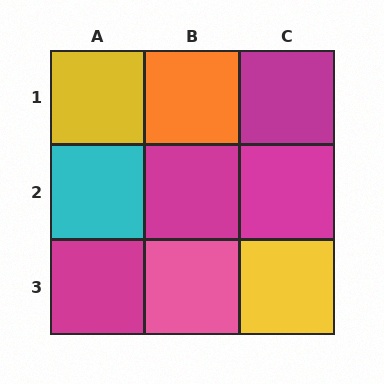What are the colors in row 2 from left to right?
Cyan, magenta, magenta.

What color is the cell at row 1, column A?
Yellow.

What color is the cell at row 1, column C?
Magenta.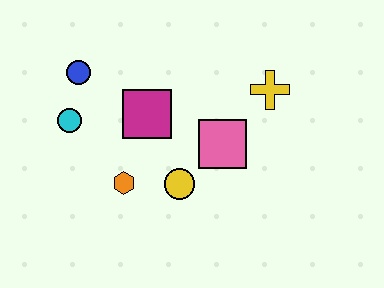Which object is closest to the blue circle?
The cyan circle is closest to the blue circle.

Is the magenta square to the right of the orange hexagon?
Yes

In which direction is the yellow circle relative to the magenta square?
The yellow circle is below the magenta square.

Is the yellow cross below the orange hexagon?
No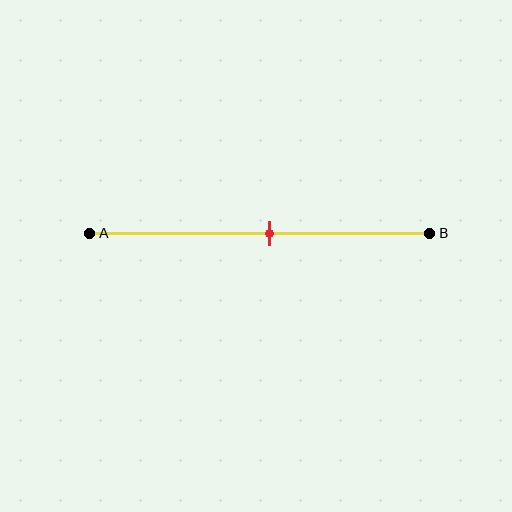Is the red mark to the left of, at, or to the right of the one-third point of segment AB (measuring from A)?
The red mark is to the right of the one-third point of segment AB.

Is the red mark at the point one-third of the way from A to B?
No, the mark is at about 55% from A, not at the 33% one-third point.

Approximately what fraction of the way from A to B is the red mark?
The red mark is approximately 55% of the way from A to B.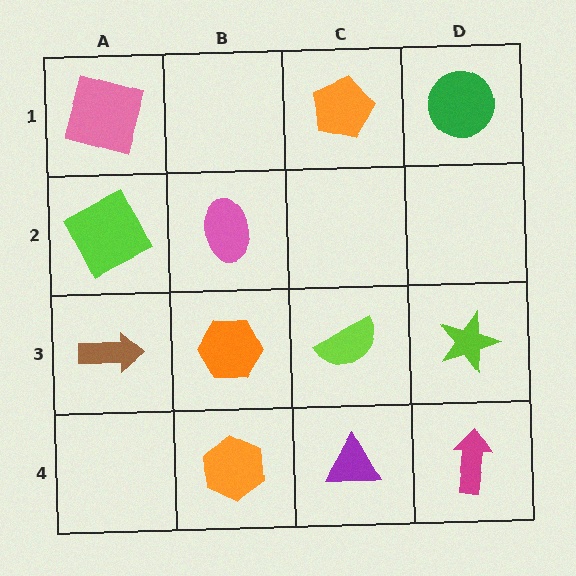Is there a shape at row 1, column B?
No, that cell is empty.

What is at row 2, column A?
A lime square.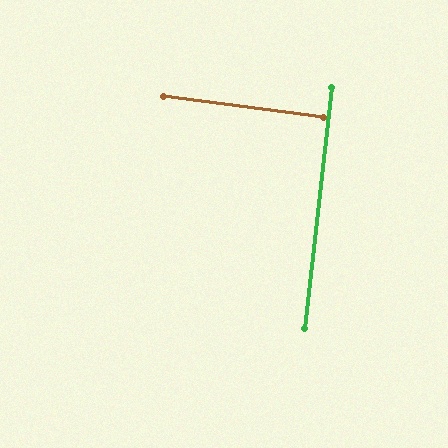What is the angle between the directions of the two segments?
Approximately 89 degrees.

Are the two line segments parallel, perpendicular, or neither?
Perpendicular — they meet at approximately 89°.